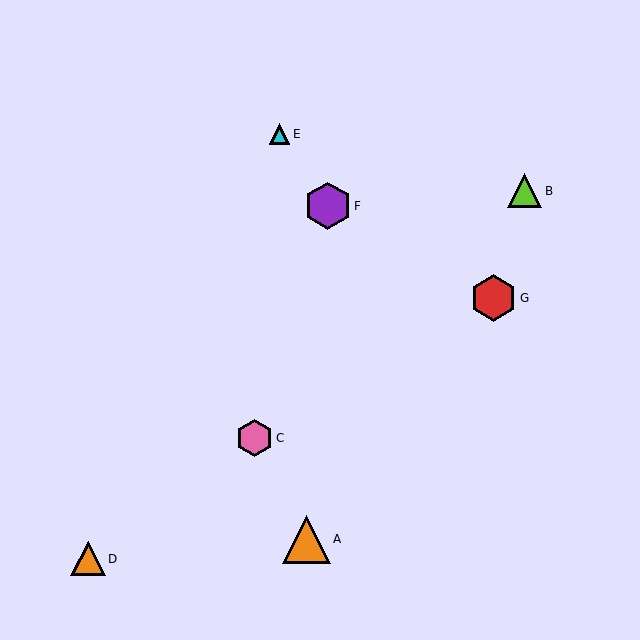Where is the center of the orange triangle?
The center of the orange triangle is at (88, 559).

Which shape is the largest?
The orange triangle (labeled A) is the largest.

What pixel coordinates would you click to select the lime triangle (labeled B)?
Click at (525, 191) to select the lime triangle B.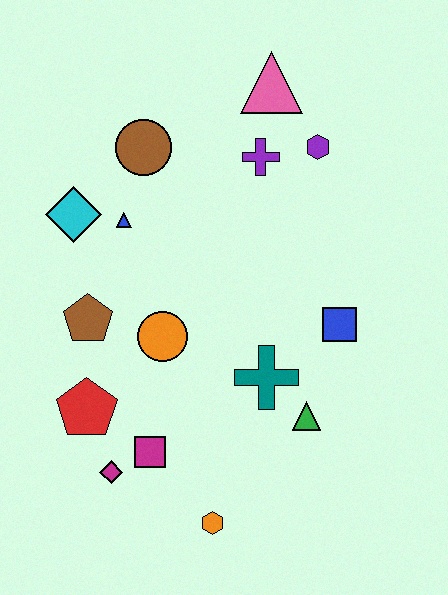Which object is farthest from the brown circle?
The orange hexagon is farthest from the brown circle.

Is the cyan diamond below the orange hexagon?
No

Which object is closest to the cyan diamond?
The blue triangle is closest to the cyan diamond.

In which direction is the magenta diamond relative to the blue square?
The magenta diamond is to the left of the blue square.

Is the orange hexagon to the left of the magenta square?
No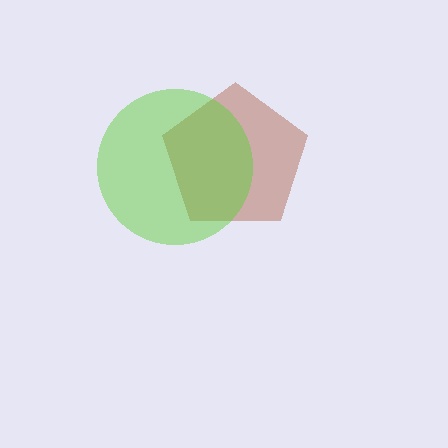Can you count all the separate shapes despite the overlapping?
Yes, there are 2 separate shapes.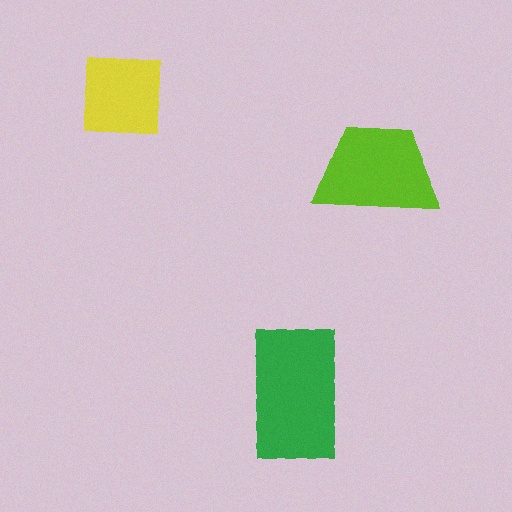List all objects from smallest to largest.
The yellow square, the lime trapezoid, the green rectangle.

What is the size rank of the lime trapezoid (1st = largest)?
2nd.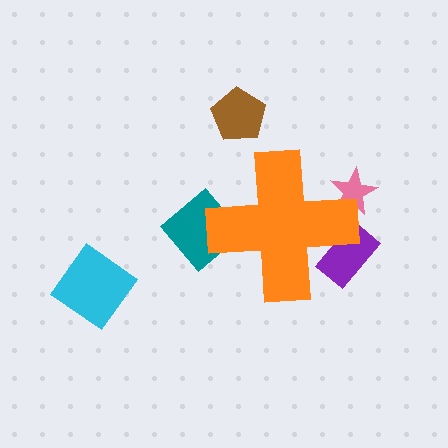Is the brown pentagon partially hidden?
No, the brown pentagon is fully visible.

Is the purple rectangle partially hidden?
Yes, the purple rectangle is partially hidden behind the orange cross.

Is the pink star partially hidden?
Yes, the pink star is partially hidden behind the orange cross.